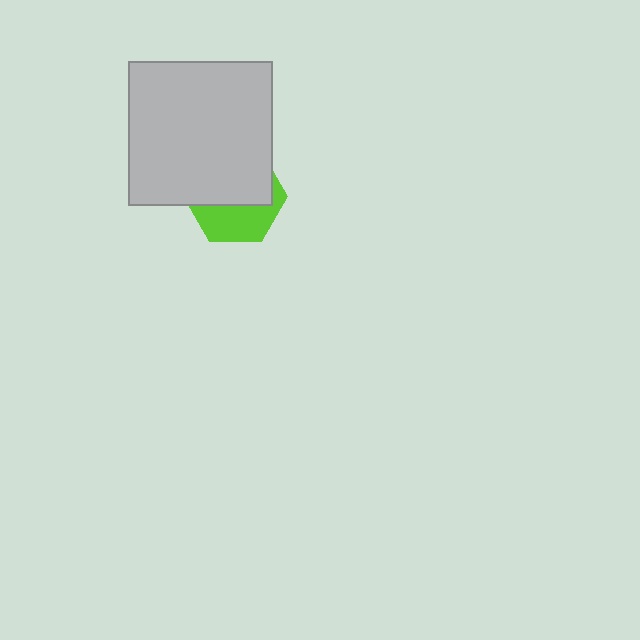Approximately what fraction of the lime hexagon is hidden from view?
Roughly 59% of the lime hexagon is hidden behind the light gray square.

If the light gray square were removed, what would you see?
You would see the complete lime hexagon.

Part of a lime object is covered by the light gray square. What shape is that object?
It is a hexagon.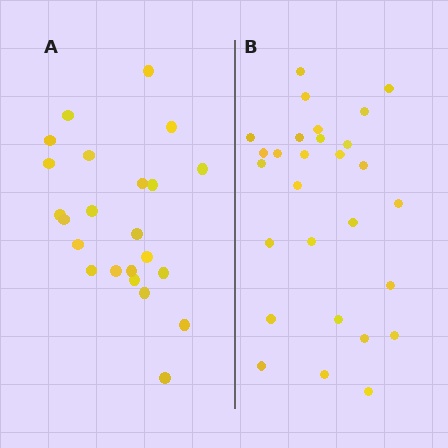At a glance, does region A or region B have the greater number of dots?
Region B (the right region) has more dots.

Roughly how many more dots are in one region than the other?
Region B has about 5 more dots than region A.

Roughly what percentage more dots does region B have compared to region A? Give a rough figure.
About 20% more.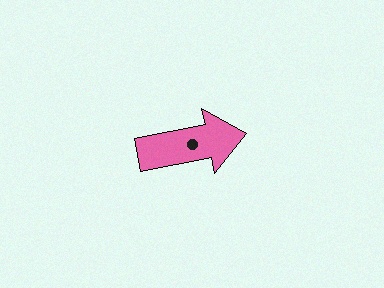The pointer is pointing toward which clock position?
Roughly 3 o'clock.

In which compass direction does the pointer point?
East.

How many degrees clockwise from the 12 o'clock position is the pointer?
Approximately 79 degrees.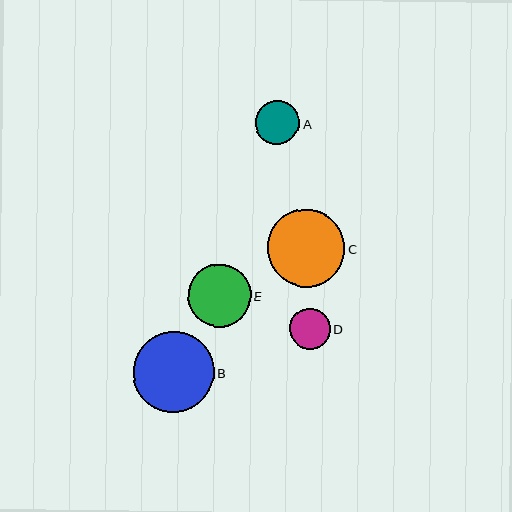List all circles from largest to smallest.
From largest to smallest: B, C, E, A, D.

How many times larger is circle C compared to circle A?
Circle C is approximately 1.7 times the size of circle A.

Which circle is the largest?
Circle B is the largest with a size of approximately 81 pixels.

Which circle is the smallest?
Circle D is the smallest with a size of approximately 41 pixels.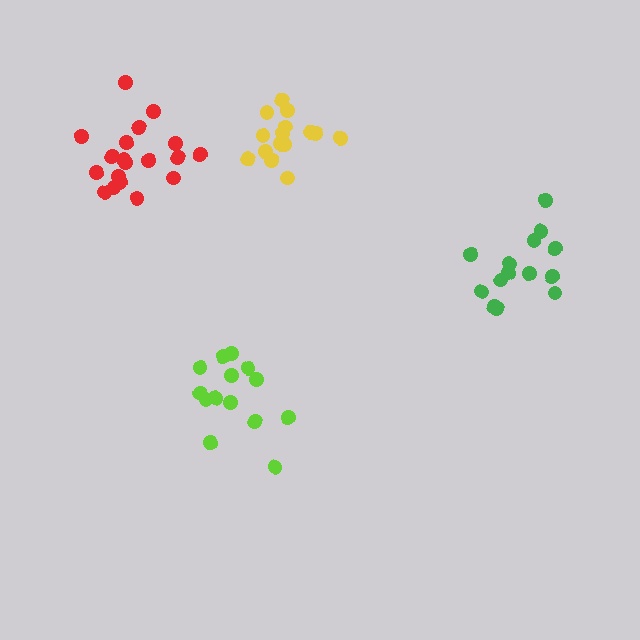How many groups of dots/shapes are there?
There are 4 groups.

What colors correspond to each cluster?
The clusters are colored: red, green, lime, yellow.